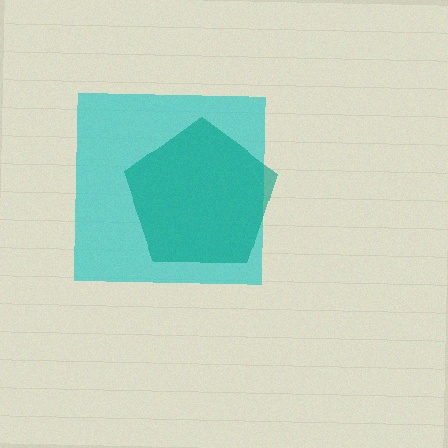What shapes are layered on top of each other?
The layered shapes are: a cyan square, a teal pentagon.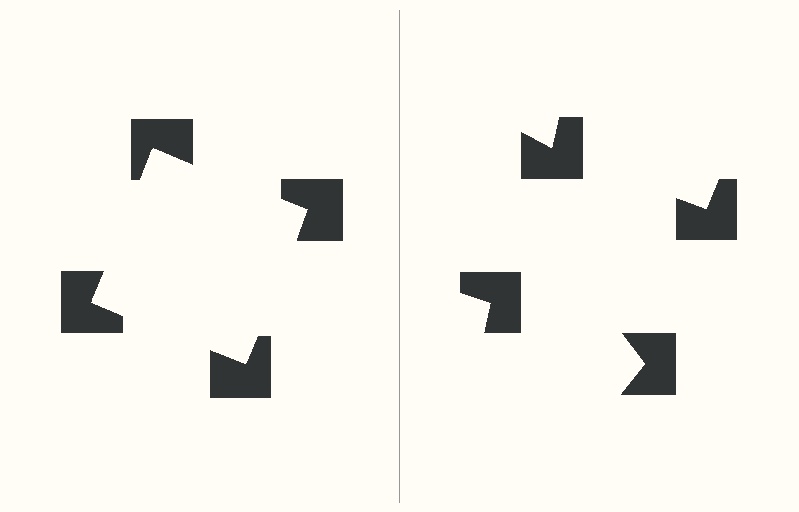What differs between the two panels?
The notched squares are positioned identically on both sides; only the wedge orientations differ. On the left they align to a square; on the right they are misaligned.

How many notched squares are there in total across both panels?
8 — 4 on each side.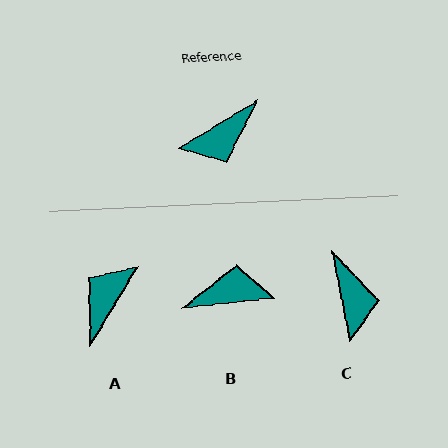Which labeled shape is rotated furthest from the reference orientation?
B, about 155 degrees away.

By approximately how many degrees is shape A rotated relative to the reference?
Approximately 152 degrees clockwise.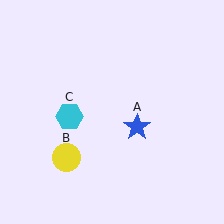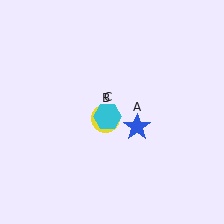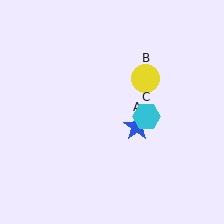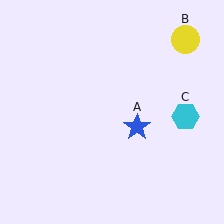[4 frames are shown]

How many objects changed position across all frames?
2 objects changed position: yellow circle (object B), cyan hexagon (object C).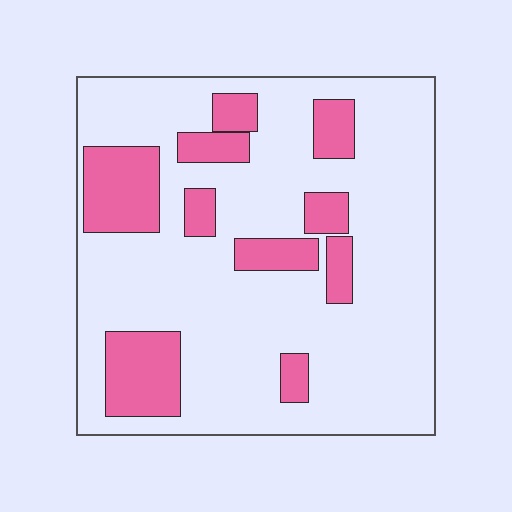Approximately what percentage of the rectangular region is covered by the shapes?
Approximately 25%.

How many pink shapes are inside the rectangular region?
10.